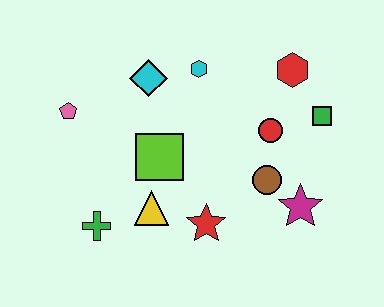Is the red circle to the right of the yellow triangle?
Yes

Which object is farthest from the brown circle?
The pink pentagon is farthest from the brown circle.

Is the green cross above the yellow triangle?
No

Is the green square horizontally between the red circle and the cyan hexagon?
No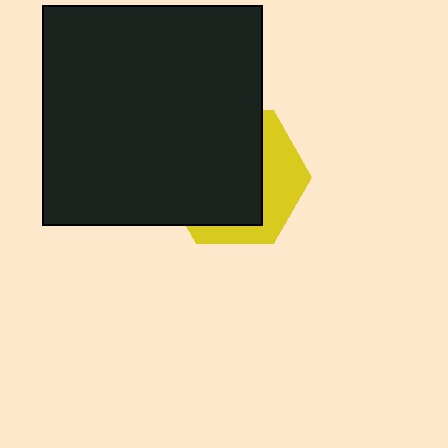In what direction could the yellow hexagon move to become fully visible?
The yellow hexagon could move toward the lower-right. That would shift it out from behind the black square entirely.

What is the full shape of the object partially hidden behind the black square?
The partially hidden object is a yellow hexagon.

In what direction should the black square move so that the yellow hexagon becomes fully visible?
The black square should move toward the upper-left. That is the shortest direction to clear the overlap and leave the yellow hexagon fully visible.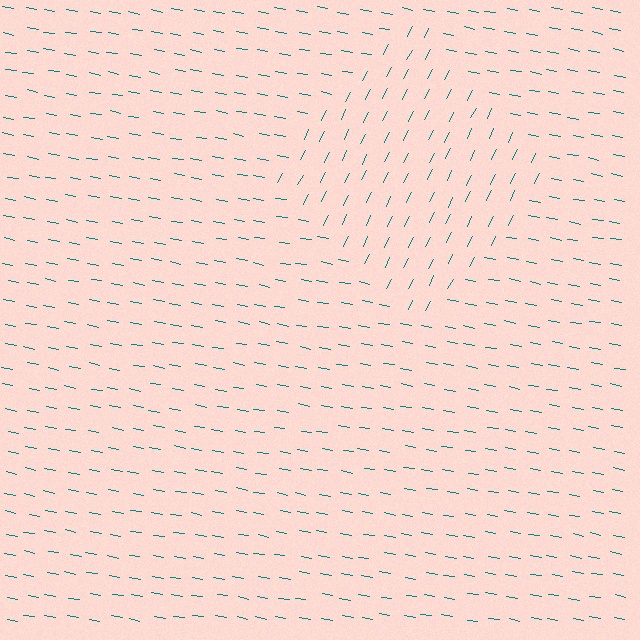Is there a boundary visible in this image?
Yes, there is a texture boundary formed by a change in line orientation.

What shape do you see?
I see a diamond.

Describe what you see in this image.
The image is filled with small teal line segments. A diamond region in the image has lines oriented differently from the surrounding lines, creating a visible texture boundary.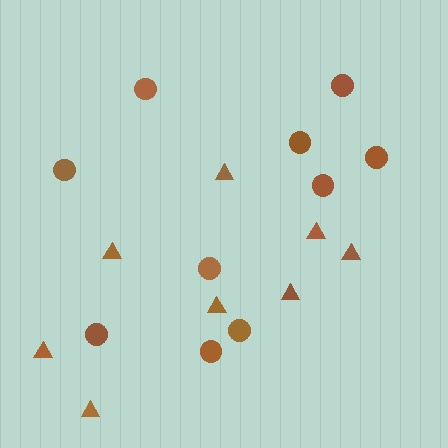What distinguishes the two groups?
There are 2 groups: one group of circles (10) and one group of triangles (8).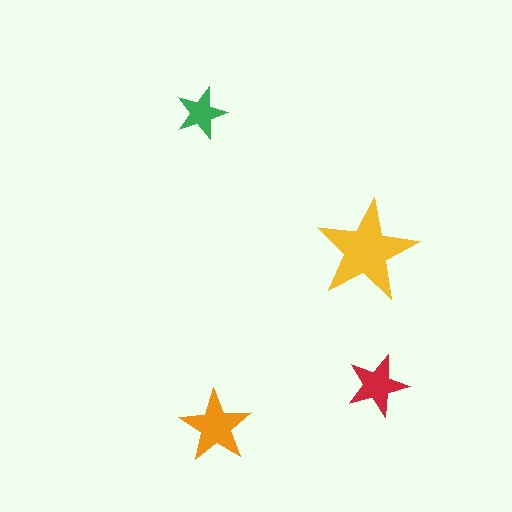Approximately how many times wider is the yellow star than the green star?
About 2 times wider.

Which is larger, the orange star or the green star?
The orange one.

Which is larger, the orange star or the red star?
The orange one.